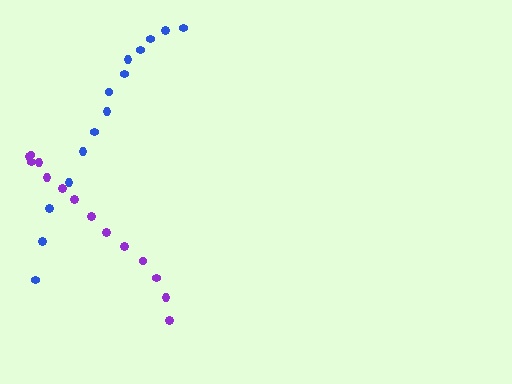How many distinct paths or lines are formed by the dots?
There are 2 distinct paths.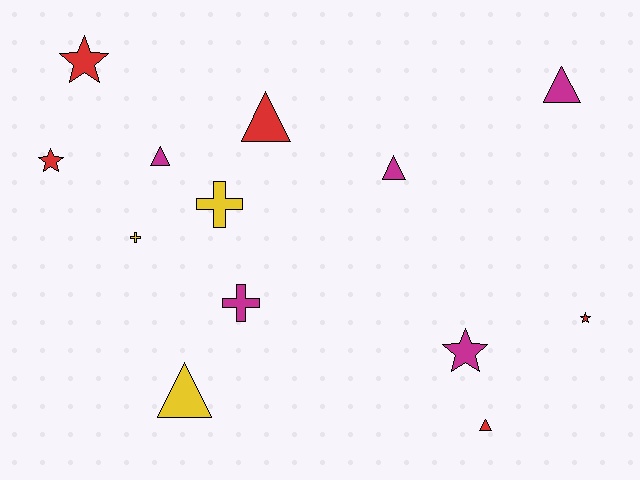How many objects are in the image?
There are 13 objects.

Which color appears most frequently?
Magenta, with 5 objects.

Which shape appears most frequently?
Triangle, with 6 objects.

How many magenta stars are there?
There is 1 magenta star.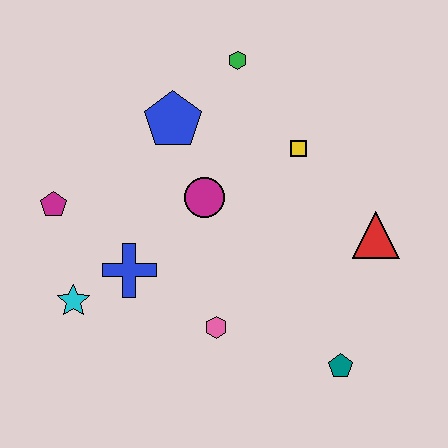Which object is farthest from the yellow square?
The cyan star is farthest from the yellow square.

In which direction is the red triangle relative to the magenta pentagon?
The red triangle is to the right of the magenta pentagon.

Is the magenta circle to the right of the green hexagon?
No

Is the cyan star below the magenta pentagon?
Yes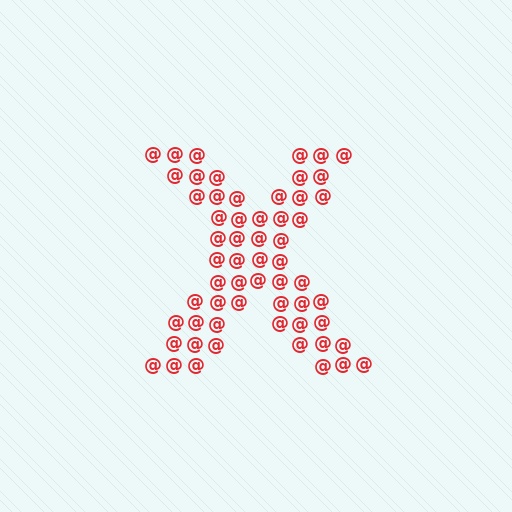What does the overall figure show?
The overall figure shows the letter X.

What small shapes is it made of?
It is made of small at signs.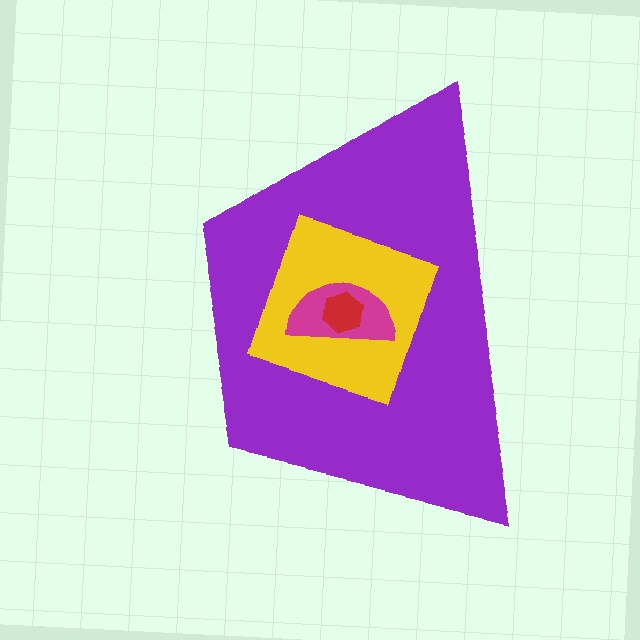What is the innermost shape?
The red hexagon.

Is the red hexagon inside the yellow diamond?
Yes.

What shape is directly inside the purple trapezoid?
The yellow diamond.